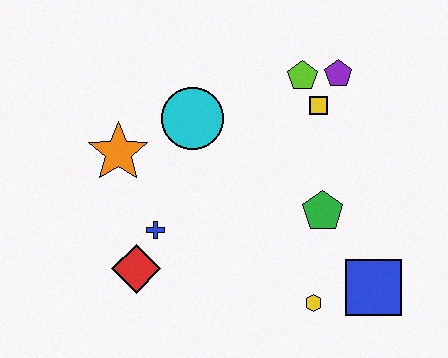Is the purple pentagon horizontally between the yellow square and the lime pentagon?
No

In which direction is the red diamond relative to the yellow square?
The red diamond is to the left of the yellow square.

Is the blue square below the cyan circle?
Yes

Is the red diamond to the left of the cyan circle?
Yes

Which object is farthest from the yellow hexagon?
The orange star is farthest from the yellow hexagon.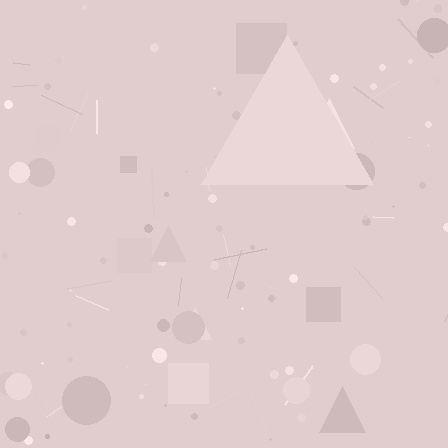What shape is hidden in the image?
A triangle is hidden in the image.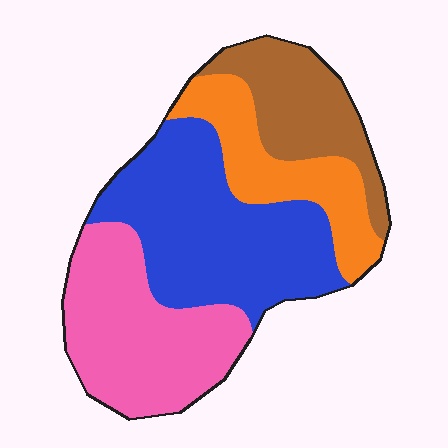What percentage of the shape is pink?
Pink covers about 30% of the shape.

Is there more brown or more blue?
Blue.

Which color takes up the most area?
Blue, at roughly 35%.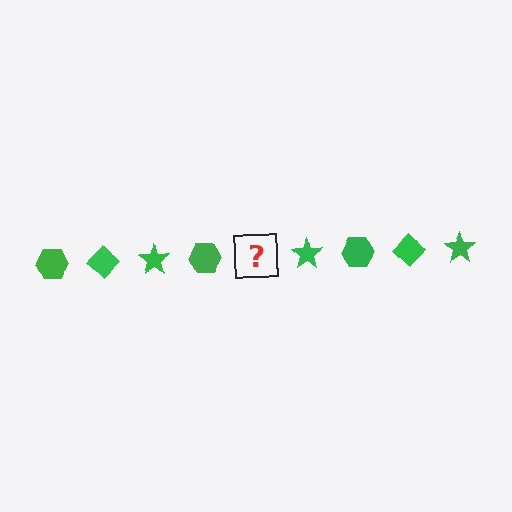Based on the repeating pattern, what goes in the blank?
The blank should be a green diamond.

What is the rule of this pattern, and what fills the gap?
The rule is that the pattern cycles through hexagon, diamond, star shapes in green. The gap should be filled with a green diamond.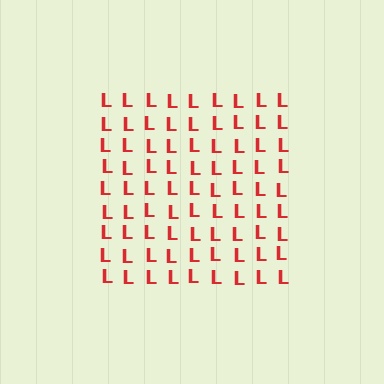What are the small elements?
The small elements are letter L's.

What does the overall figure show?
The overall figure shows a square.